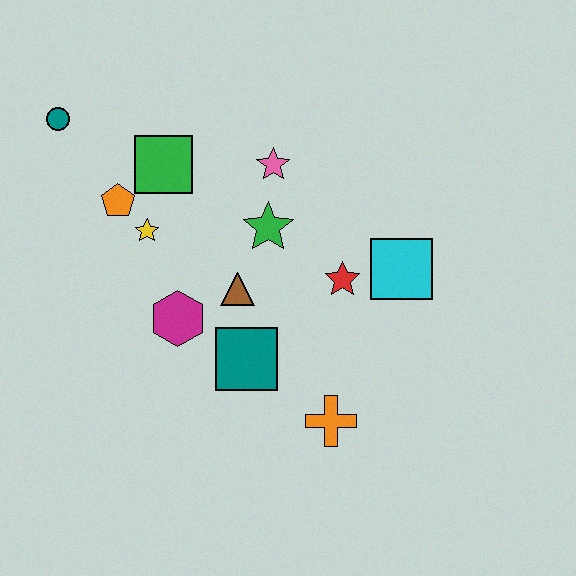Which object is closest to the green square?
The orange pentagon is closest to the green square.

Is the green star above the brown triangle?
Yes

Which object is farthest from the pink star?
The orange cross is farthest from the pink star.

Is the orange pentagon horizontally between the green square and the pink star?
No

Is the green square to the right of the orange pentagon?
Yes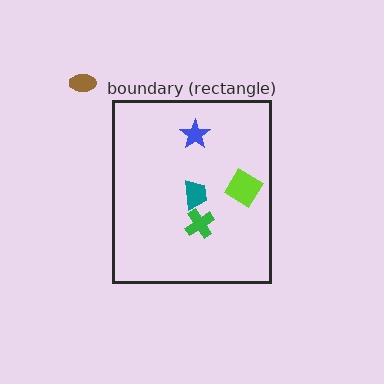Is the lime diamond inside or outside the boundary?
Inside.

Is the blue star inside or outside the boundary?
Inside.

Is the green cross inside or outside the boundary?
Inside.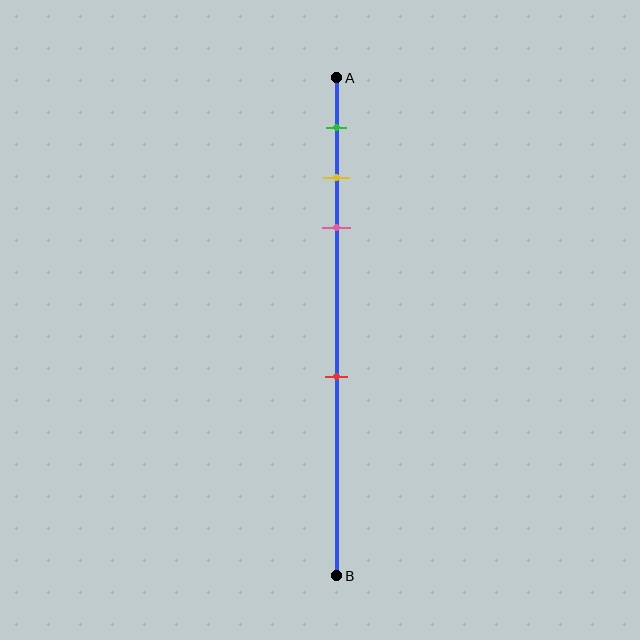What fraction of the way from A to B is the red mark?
The red mark is approximately 60% (0.6) of the way from A to B.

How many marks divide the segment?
There are 4 marks dividing the segment.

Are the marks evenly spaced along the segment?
No, the marks are not evenly spaced.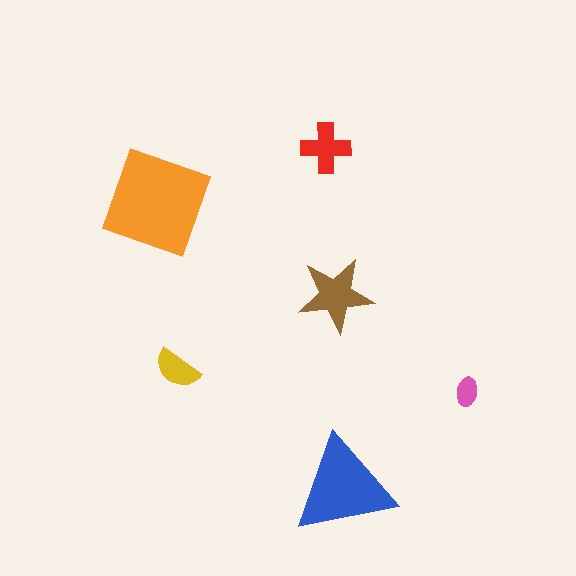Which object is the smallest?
The pink ellipse.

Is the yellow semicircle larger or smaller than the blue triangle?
Smaller.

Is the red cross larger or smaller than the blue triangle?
Smaller.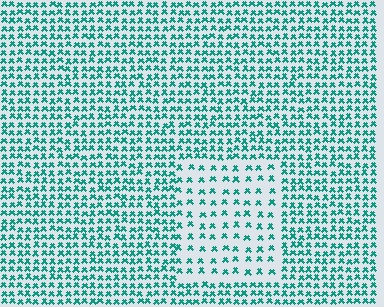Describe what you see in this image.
The image contains small teal elements arranged at two different densities. A rectangle-shaped region is visible where the elements are less densely packed than the surrounding area.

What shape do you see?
I see a rectangle.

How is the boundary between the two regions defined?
The boundary is defined by a change in element density (approximately 2.1x ratio). All elements are the same color, size, and shape.